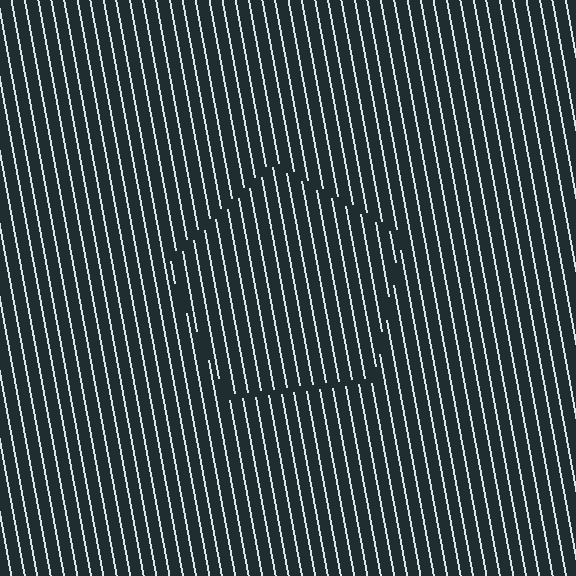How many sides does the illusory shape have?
5 sides — the line-ends trace a pentagon.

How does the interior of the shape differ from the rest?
The interior of the shape contains the same grating, shifted by half a period — the contour is defined by the phase discontinuity where line-ends from the inner and outer gratings abut.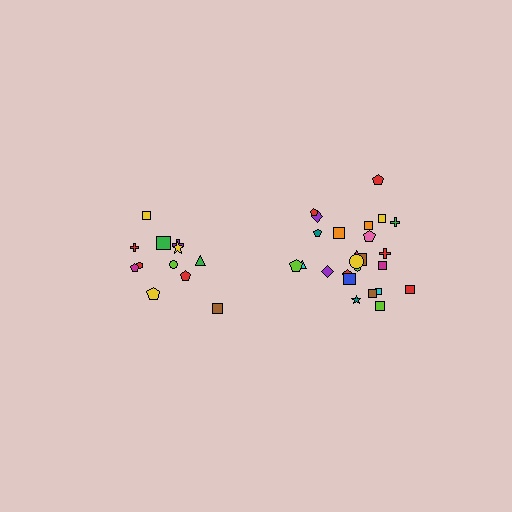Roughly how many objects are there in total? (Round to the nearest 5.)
Roughly 35 objects in total.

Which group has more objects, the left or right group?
The right group.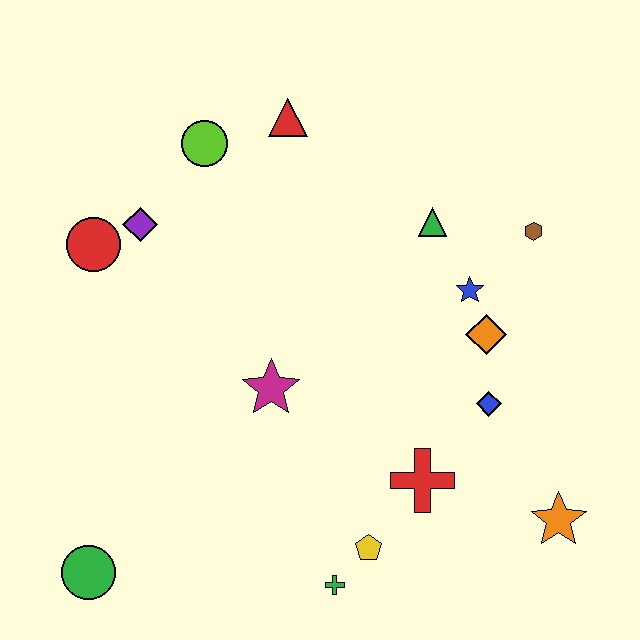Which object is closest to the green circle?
The green cross is closest to the green circle.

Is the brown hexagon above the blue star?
Yes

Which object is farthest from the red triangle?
The green circle is farthest from the red triangle.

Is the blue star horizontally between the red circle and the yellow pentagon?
No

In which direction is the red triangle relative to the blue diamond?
The red triangle is above the blue diamond.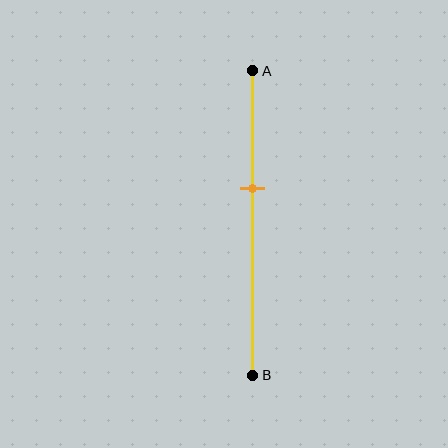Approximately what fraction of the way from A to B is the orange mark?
The orange mark is approximately 40% of the way from A to B.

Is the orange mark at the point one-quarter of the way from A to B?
No, the mark is at about 40% from A, not at the 25% one-quarter point.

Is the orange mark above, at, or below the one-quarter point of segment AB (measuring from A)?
The orange mark is below the one-quarter point of segment AB.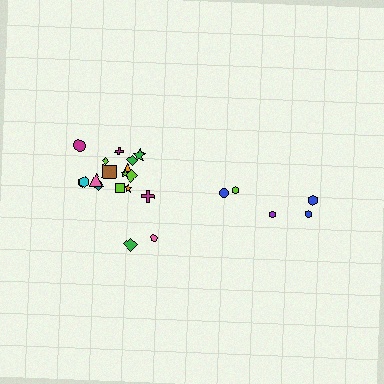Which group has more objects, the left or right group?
The left group.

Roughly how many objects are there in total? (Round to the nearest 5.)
Roughly 25 objects in total.